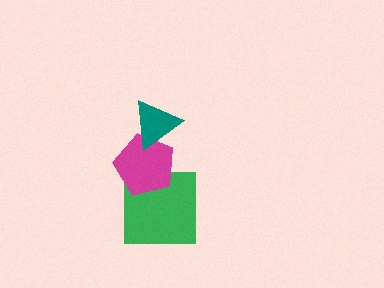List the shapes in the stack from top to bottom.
From top to bottom: the teal triangle, the magenta pentagon, the green square.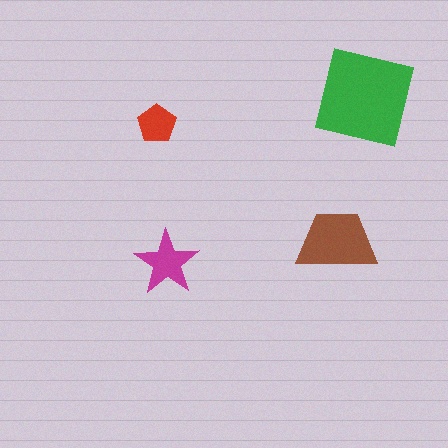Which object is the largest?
The green square.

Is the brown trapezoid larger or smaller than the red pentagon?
Larger.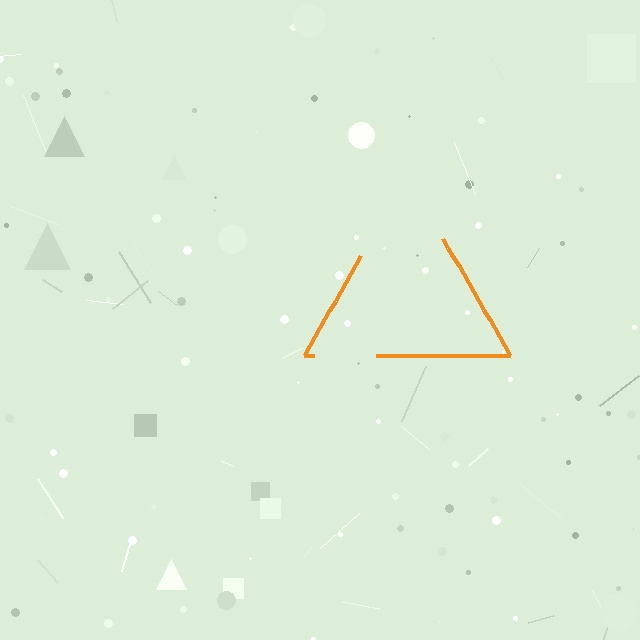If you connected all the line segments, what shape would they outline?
They would outline a triangle.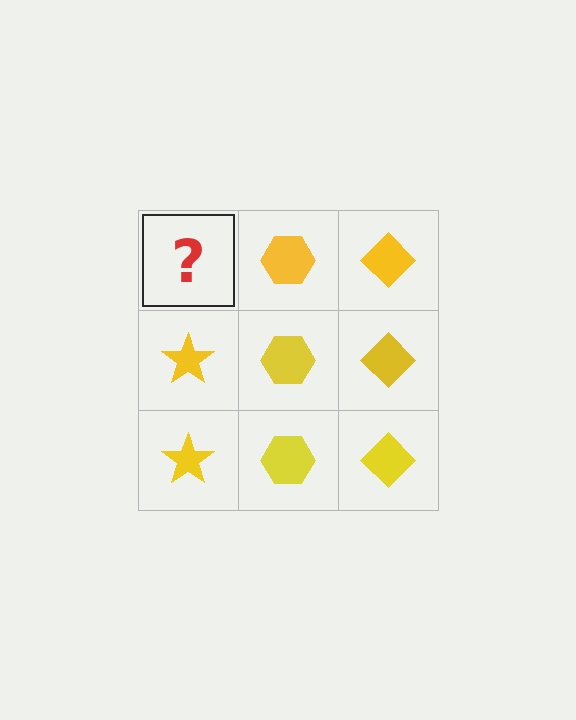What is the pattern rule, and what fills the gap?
The rule is that each column has a consistent shape. The gap should be filled with a yellow star.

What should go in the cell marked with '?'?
The missing cell should contain a yellow star.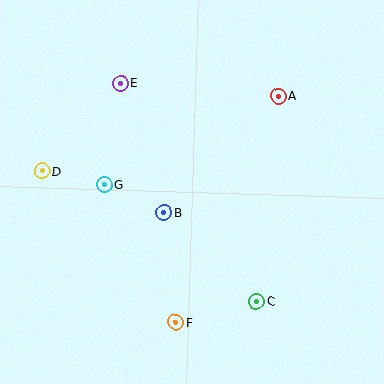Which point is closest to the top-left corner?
Point E is closest to the top-left corner.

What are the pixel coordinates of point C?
Point C is at (257, 302).